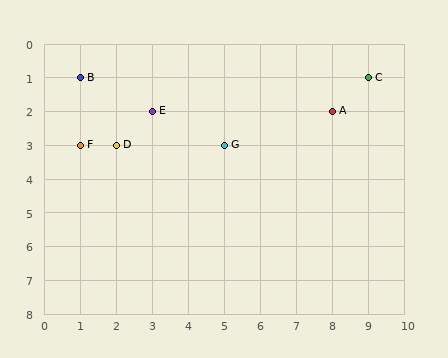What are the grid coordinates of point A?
Point A is at grid coordinates (8, 2).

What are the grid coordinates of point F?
Point F is at grid coordinates (1, 3).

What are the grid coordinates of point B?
Point B is at grid coordinates (1, 1).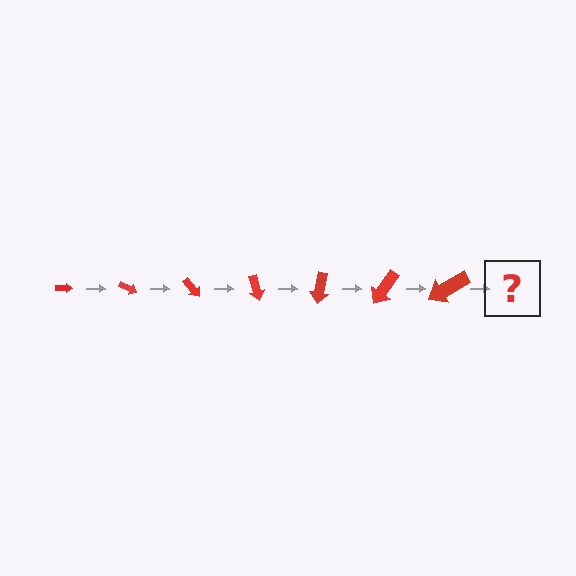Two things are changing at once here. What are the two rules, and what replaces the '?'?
The two rules are that the arrow grows larger each step and it rotates 25 degrees each step. The '?' should be an arrow, larger than the previous one and rotated 175 degrees from the start.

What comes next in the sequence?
The next element should be an arrow, larger than the previous one and rotated 175 degrees from the start.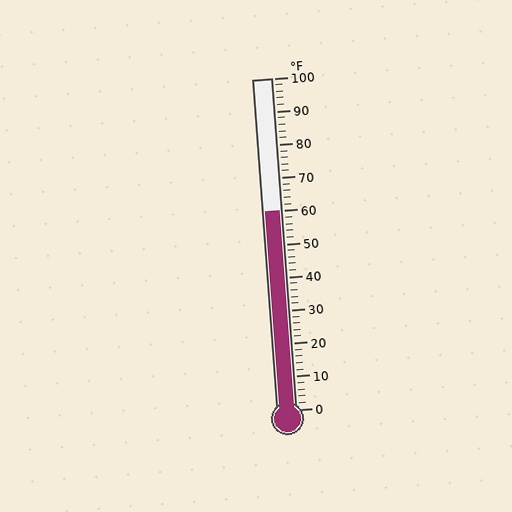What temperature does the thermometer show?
The thermometer shows approximately 60°F.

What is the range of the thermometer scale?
The thermometer scale ranges from 0°F to 100°F.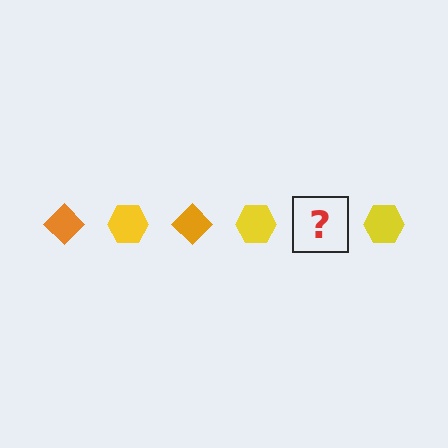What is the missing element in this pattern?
The missing element is an orange diamond.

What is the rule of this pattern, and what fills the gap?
The rule is that the pattern alternates between orange diamond and yellow hexagon. The gap should be filled with an orange diamond.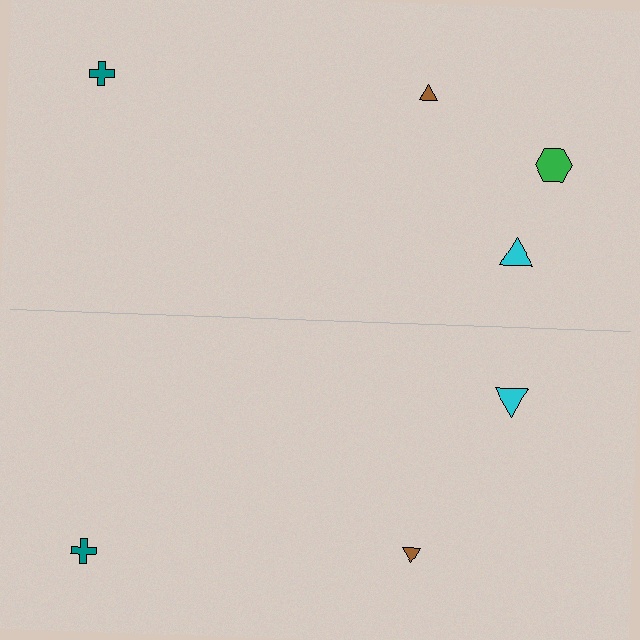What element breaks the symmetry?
A green hexagon is missing from the bottom side.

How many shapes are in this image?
There are 7 shapes in this image.